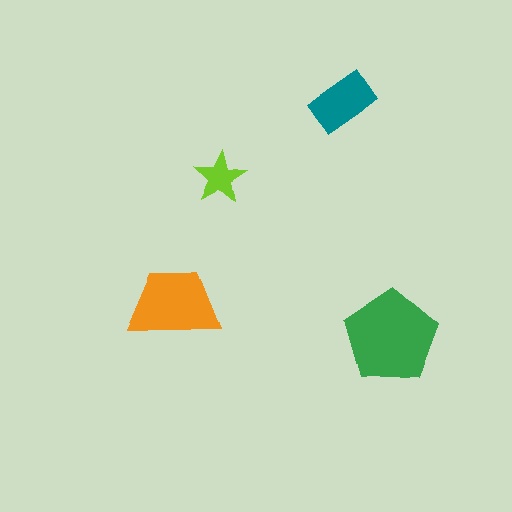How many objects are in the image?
There are 4 objects in the image.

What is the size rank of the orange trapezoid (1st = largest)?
2nd.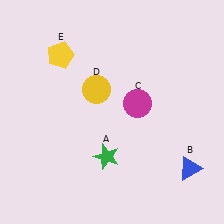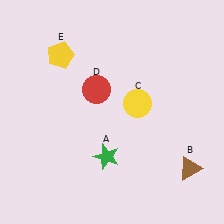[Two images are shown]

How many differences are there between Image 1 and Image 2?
There are 3 differences between the two images.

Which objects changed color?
B changed from blue to brown. C changed from magenta to yellow. D changed from yellow to red.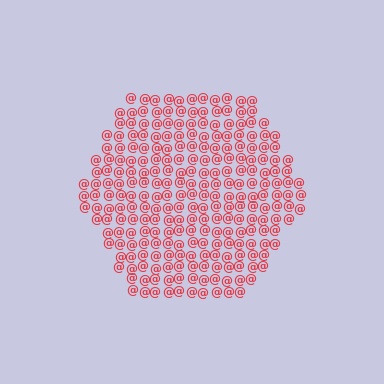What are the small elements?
The small elements are at signs.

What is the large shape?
The large shape is a hexagon.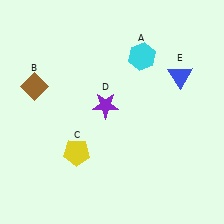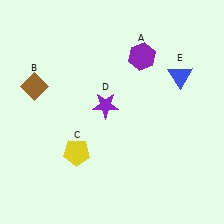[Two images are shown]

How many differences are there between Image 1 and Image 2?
There is 1 difference between the two images.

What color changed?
The hexagon (A) changed from cyan in Image 1 to purple in Image 2.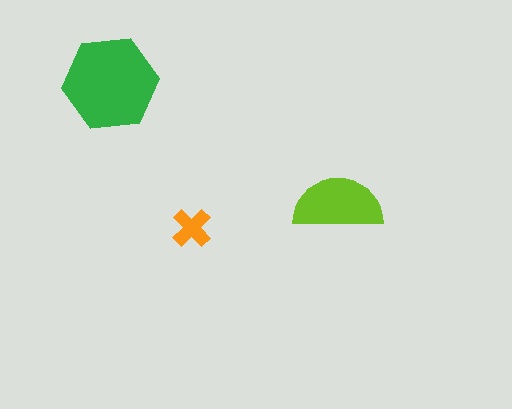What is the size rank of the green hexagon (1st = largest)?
1st.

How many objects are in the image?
There are 3 objects in the image.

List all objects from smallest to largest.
The orange cross, the lime semicircle, the green hexagon.